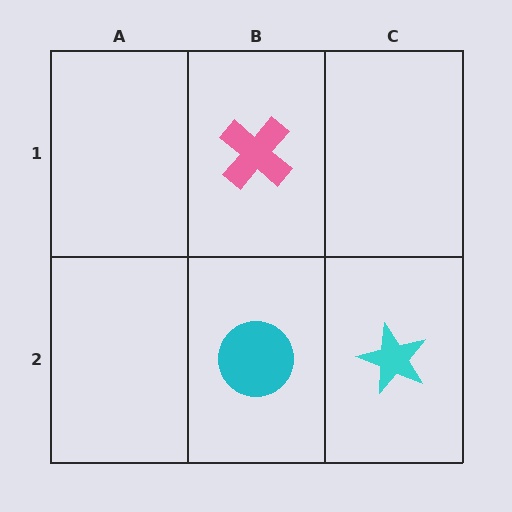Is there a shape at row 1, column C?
No, that cell is empty.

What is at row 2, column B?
A cyan circle.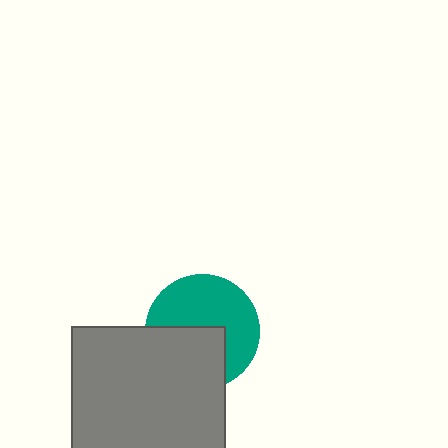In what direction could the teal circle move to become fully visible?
The teal circle could move up. That would shift it out from behind the gray square entirely.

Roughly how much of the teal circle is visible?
About half of it is visible (roughly 58%).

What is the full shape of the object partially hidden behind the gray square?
The partially hidden object is a teal circle.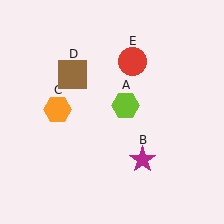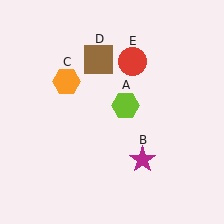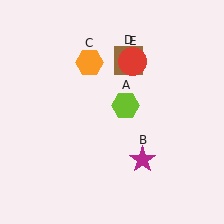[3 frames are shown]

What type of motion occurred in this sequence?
The orange hexagon (object C), brown square (object D) rotated clockwise around the center of the scene.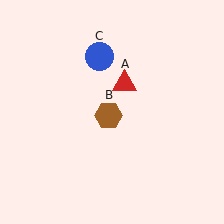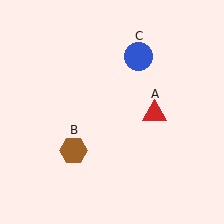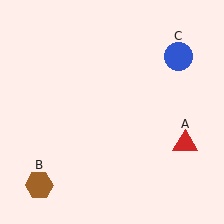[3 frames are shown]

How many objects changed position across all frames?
3 objects changed position: red triangle (object A), brown hexagon (object B), blue circle (object C).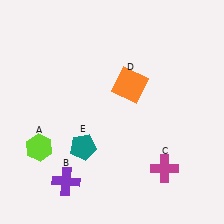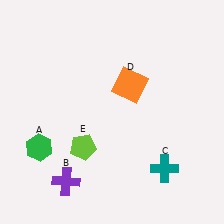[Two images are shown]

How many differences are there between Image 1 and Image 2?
There are 3 differences between the two images.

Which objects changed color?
A changed from lime to green. C changed from magenta to teal. E changed from teal to lime.